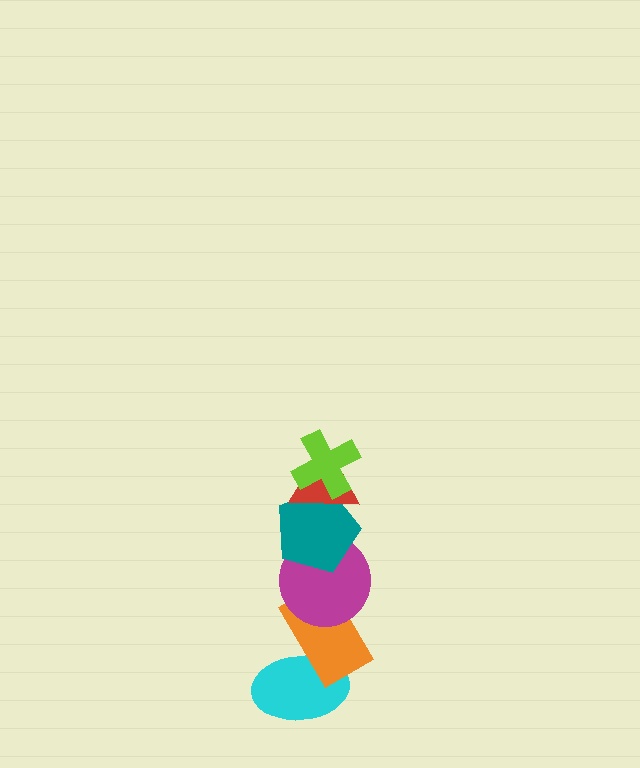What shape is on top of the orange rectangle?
The magenta circle is on top of the orange rectangle.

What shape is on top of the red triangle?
The lime cross is on top of the red triangle.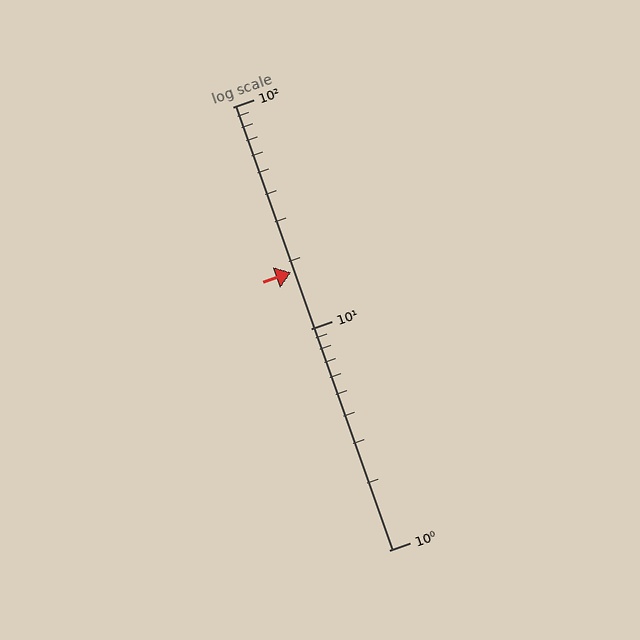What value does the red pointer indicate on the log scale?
The pointer indicates approximately 18.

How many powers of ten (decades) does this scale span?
The scale spans 2 decades, from 1 to 100.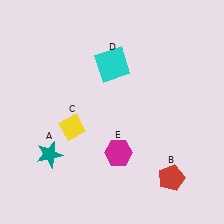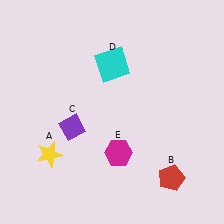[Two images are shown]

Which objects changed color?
A changed from teal to yellow. C changed from yellow to purple.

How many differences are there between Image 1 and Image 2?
There are 2 differences between the two images.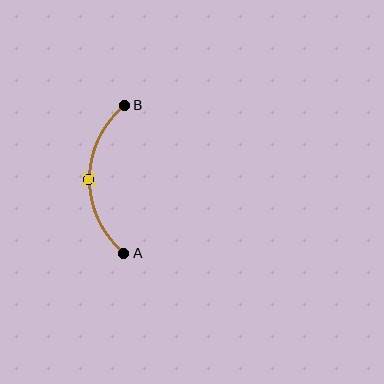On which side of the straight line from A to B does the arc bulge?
The arc bulges to the left of the straight line connecting A and B.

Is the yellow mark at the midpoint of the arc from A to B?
Yes. The yellow mark lies on the arc at equal arc-length from both A and B — it is the arc midpoint.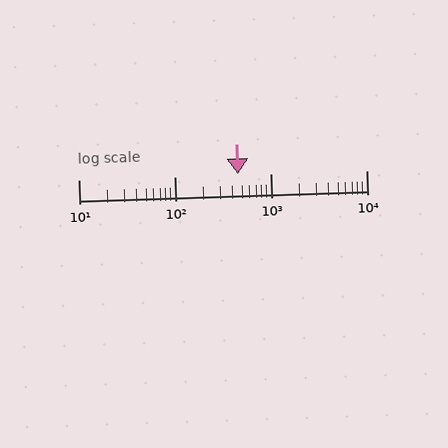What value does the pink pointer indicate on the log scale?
The pointer indicates approximately 460.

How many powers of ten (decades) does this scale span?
The scale spans 3 decades, from 10 to 10000.